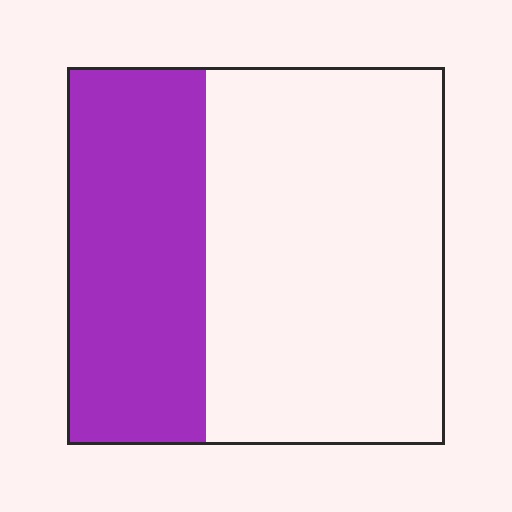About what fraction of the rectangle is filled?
About three eighths (3/8).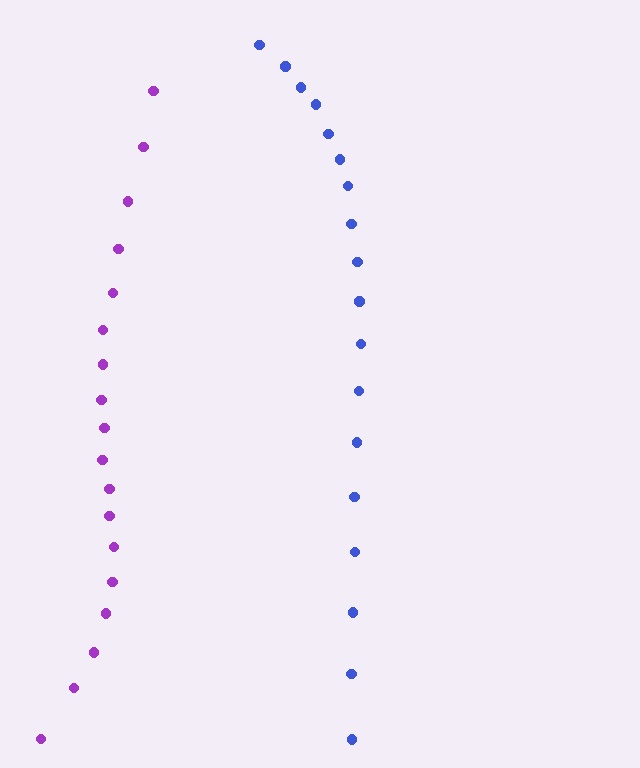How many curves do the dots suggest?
There are 2 distinct paths.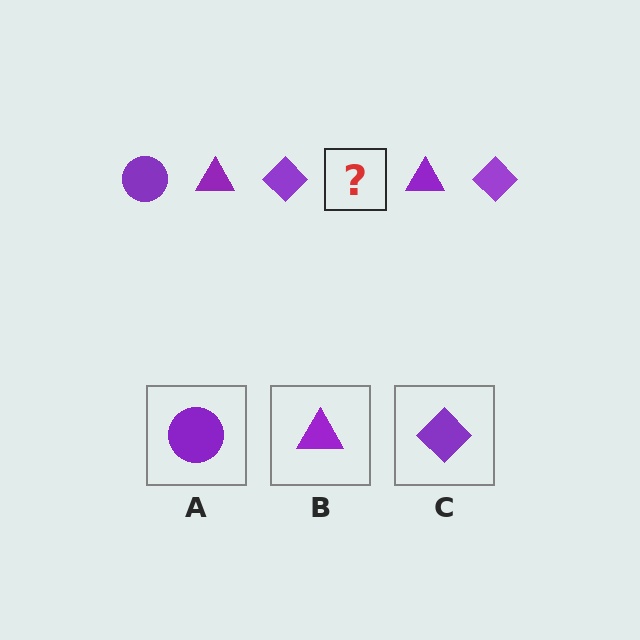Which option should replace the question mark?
Option A.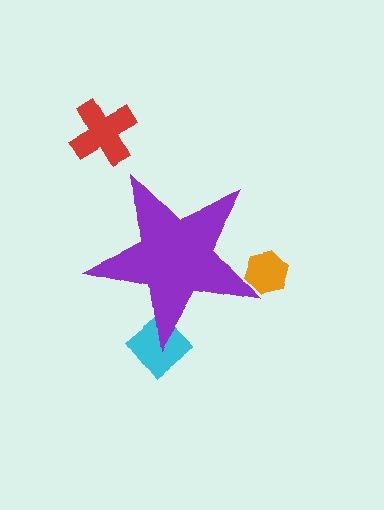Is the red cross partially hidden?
No, the red cross is fully visible.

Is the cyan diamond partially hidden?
Yes, the cyan diamond is partially hidden behind the purple star.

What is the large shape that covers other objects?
A purple star.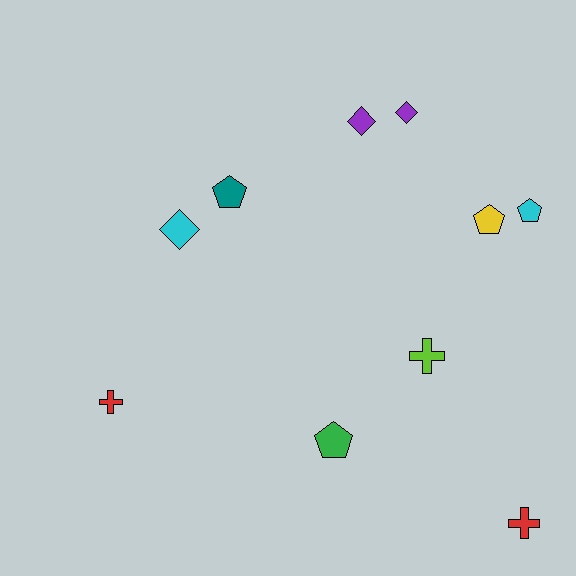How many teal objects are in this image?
There is 1 teal object.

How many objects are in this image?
There are 10 objects.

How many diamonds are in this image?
There are 3 diamonds.